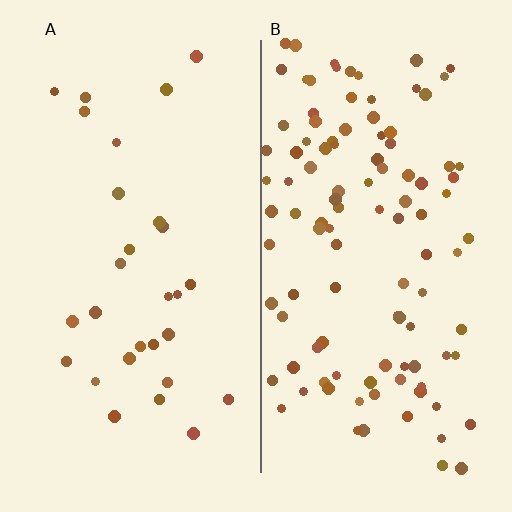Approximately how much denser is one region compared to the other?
Approximately 3.7× — region B over region A.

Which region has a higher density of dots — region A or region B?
B (the right).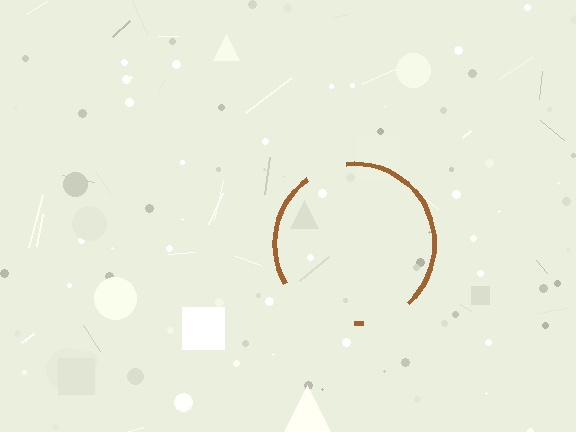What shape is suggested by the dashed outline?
The dashed outline suggests a circle.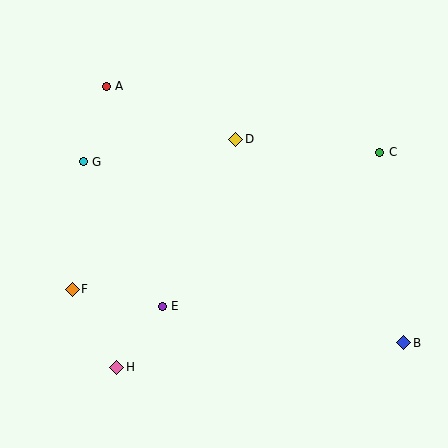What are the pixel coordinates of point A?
Point A is at (106, 86).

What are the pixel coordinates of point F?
Point F is at (72, 290).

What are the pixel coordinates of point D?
Point D is at (236, 139).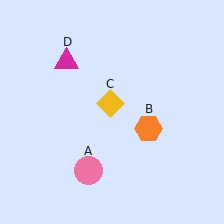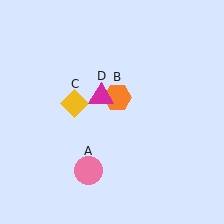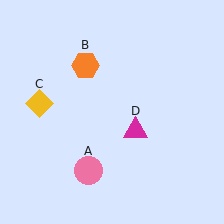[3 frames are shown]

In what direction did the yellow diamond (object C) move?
The yellow diamond (object C) moved left.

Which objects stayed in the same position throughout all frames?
Pink circle (object A) remained stationary.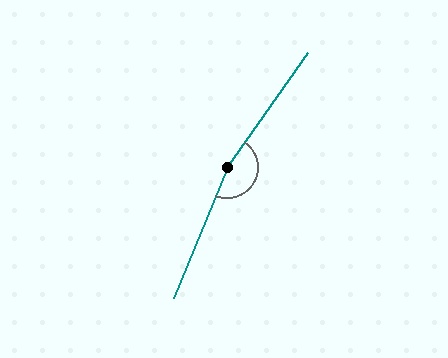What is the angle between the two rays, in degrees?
Approximately 167 degrees.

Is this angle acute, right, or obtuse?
It is obtuse.